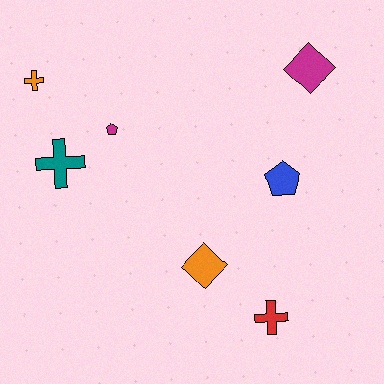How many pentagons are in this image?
There are 2 pentagons.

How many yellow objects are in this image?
There are no yellow objects.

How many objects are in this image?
There are 7 objects.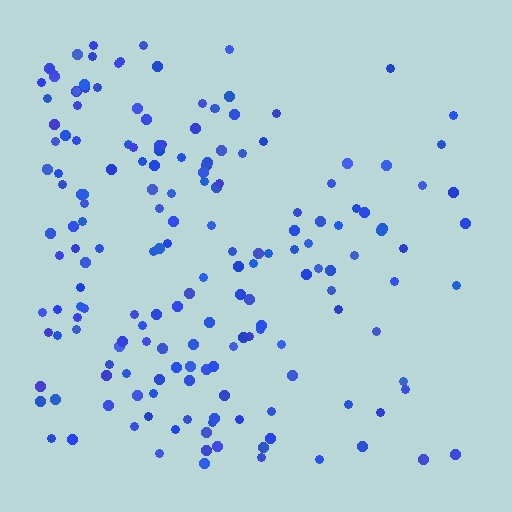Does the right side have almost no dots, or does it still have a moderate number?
Still a moderate number, just noticeably fewer than the left.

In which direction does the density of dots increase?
From right to left, with the left side densest.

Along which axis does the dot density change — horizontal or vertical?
Horizontal.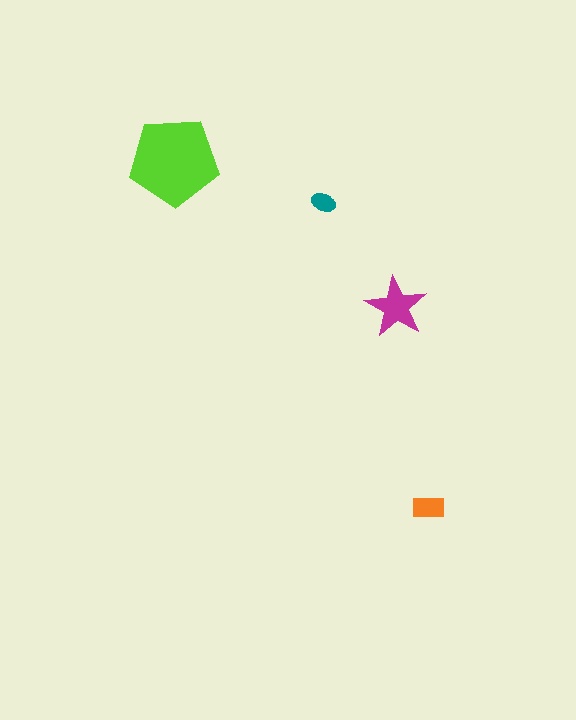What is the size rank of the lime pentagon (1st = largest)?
1st.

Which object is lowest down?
The orange rectangle is bottommost.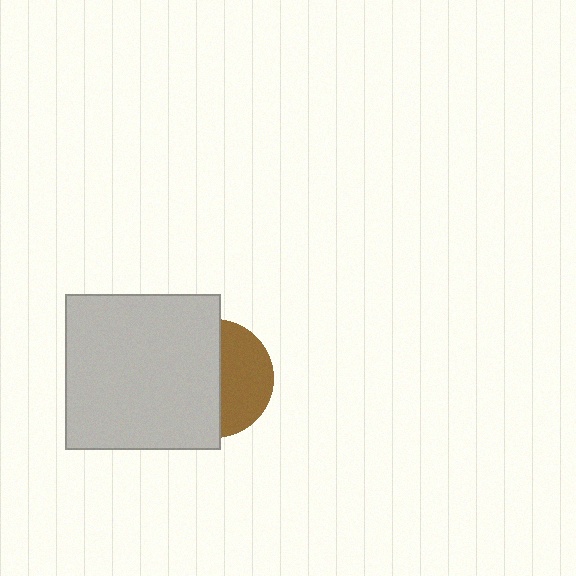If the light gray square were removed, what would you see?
You would see the complete brown circle.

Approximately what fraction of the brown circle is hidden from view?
Roughly 58% of the brown circle is hidden behind the light gray square.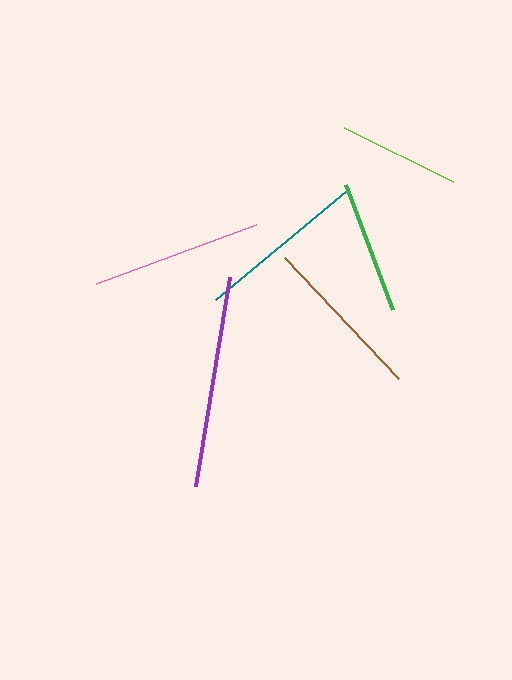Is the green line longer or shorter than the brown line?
The brown line is longer than the green line.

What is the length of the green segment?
The green segment is approximately 134 pixels long.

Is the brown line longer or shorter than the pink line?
The pink line is longer than the brown line.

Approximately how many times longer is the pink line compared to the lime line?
The pink line is approximately 1.4 times the length of the lime line.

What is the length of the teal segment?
The teal segment is approximately 170 pixels long.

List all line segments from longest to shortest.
From longest to shortest: purple, pink, teal, brown, green, lime.